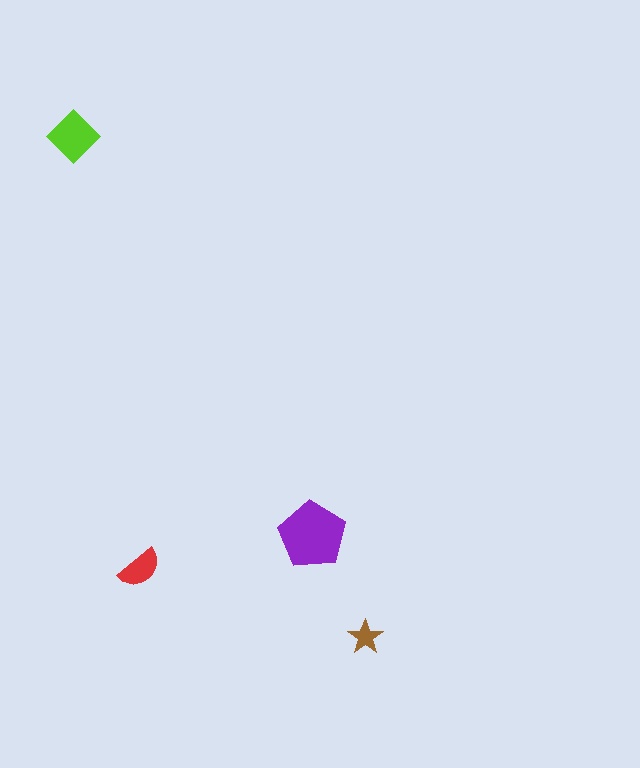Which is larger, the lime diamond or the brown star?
The lime diamond.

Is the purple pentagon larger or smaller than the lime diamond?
Larger.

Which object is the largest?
The purple pentagon.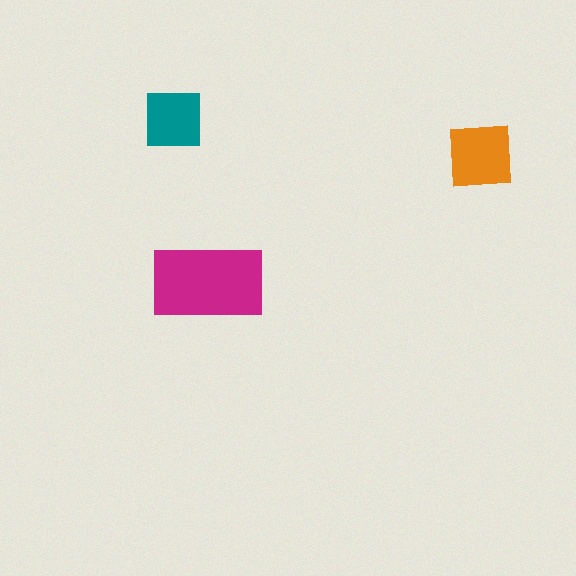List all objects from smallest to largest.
The teal square, the orange square, the magenta rectangle.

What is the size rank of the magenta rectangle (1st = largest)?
1st.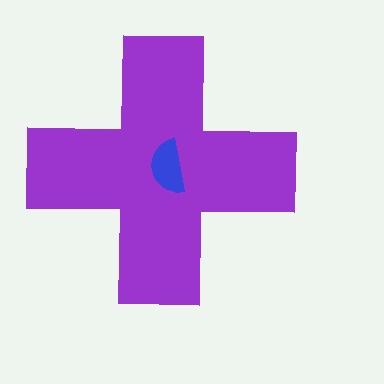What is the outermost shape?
The purple cross.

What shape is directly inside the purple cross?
The blue semicircle.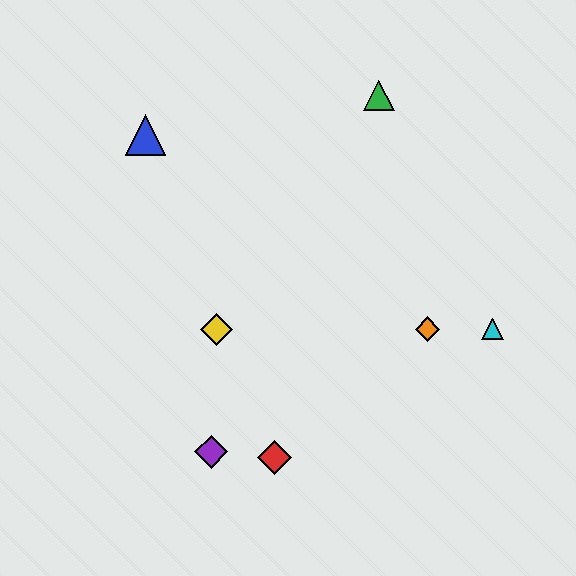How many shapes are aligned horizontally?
3 shapes (the yellow diamond, the orange diamond, the cyan triangle) are aligned horizontally.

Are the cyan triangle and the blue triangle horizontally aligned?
No, the cyan triangle is at y≈329 and the blue triangle is at y≈135.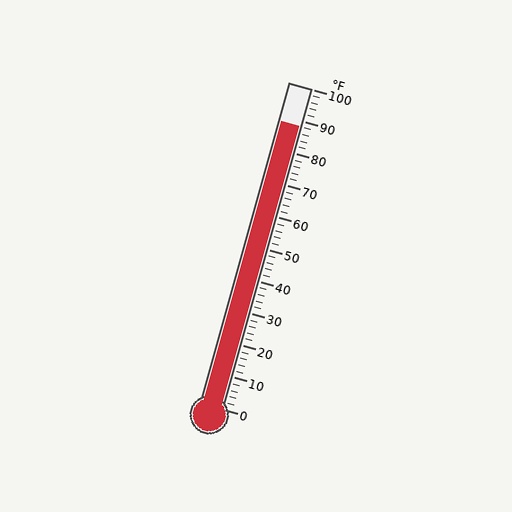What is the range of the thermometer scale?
The thermometer scale ranges from 0°F to 100°F.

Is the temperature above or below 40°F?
The temperature is above 40°F.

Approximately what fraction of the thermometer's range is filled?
The thermometer is filled to approximately 90% of its range.